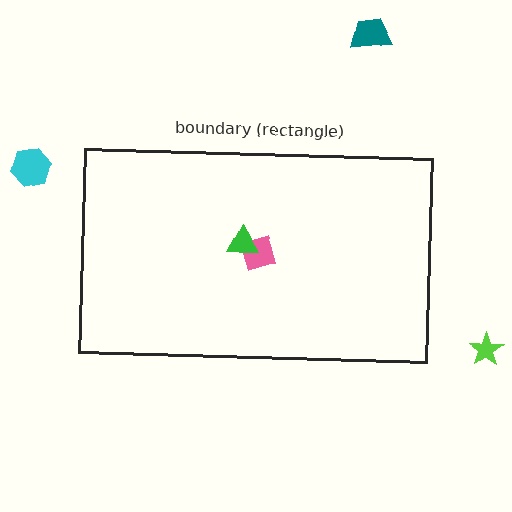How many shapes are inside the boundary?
2 inside, 3 outside.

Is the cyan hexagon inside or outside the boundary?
Outside.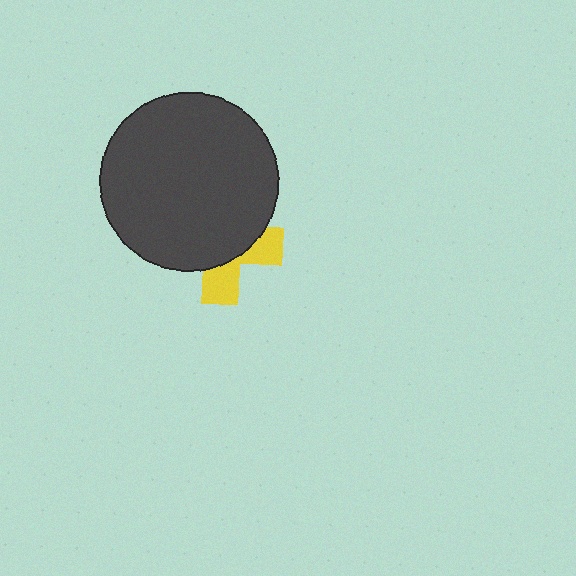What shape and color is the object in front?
The object in front is a dark gray circle.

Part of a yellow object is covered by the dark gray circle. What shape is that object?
It is a cross.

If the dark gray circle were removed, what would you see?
You would see the complete yellow cross.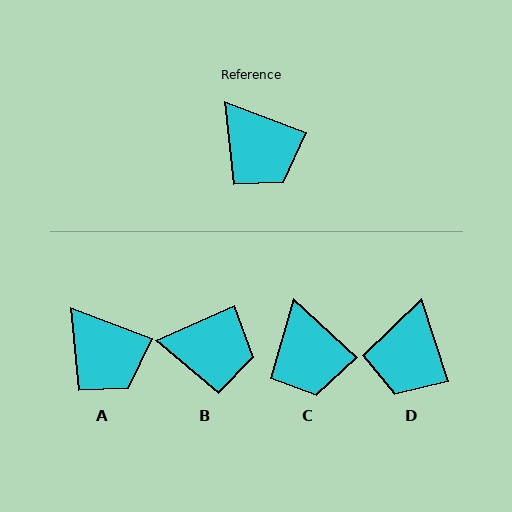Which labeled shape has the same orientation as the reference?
A.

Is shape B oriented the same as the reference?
No, it is off by about 44 degrees.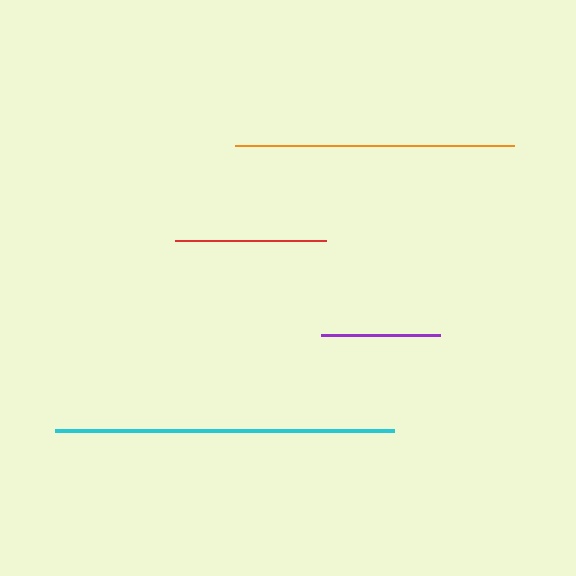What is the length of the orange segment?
The orange segment is approximately 279 pixels long.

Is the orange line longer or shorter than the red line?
The orange line is longer than the red line.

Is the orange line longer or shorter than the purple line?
The orange line is longer than the purple line.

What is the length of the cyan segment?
The cyan segment is approximately 339 pixels long.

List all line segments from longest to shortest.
From longest to shortest: cyan, orange, red, purple.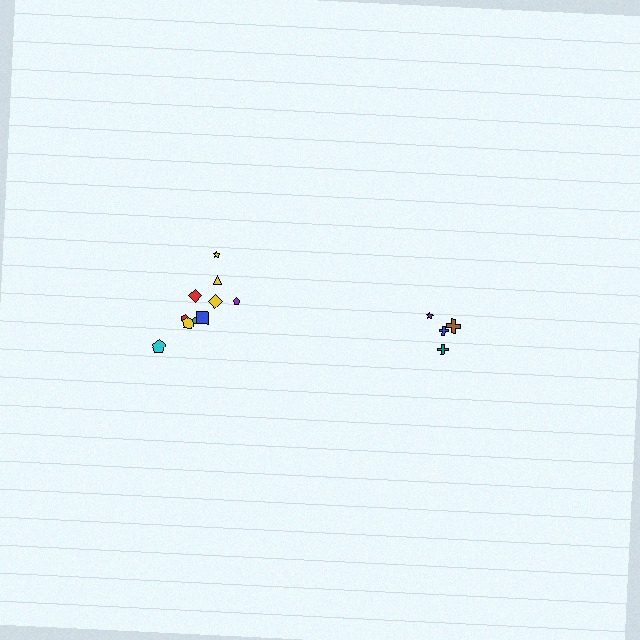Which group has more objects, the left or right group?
The left group.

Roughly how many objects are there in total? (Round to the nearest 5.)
Roughly 15 objects in total.